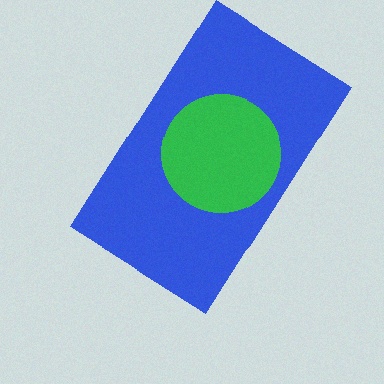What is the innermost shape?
The green circle.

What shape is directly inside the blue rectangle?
The green circle.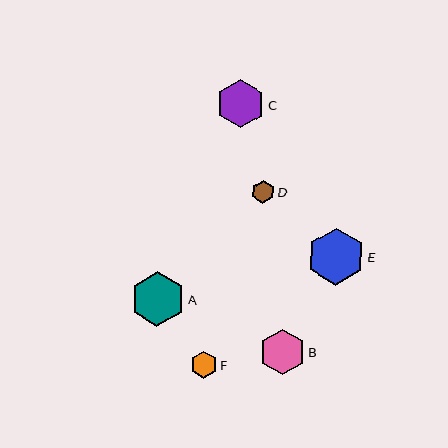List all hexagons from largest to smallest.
From largest to smallest: E, A, C, B, F, D.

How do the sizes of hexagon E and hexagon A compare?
Hexagon E and hexagon A are approximately the same size.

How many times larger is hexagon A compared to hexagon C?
Hexagon A is approximately 1.1 times the size of hexagon C.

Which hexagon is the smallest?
Hexagon D is the smallest with a size of approximately 23 pixels.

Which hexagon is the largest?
Hexagon E is the largest with a size of approximately 57 pixels.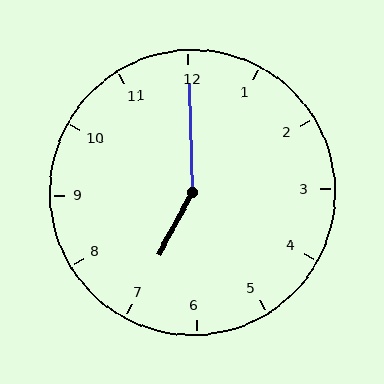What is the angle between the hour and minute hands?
Approximately 150 degrees.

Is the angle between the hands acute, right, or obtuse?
It is obtuse.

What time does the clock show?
7:00.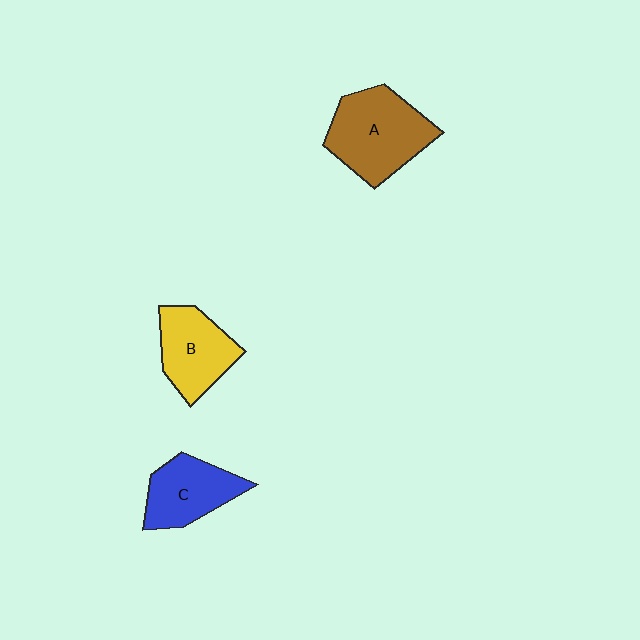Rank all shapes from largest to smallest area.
From largest to smallest: A (brown), B (yellow), C (blue).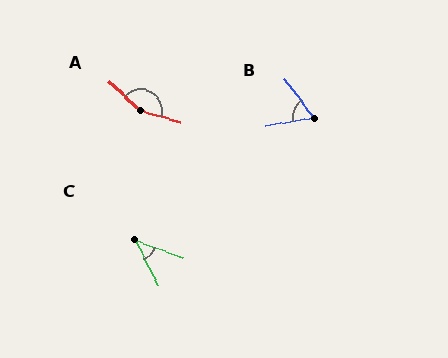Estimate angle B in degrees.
Approximately 63 degrees.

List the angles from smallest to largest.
C (43°), B (63°), A (152°).